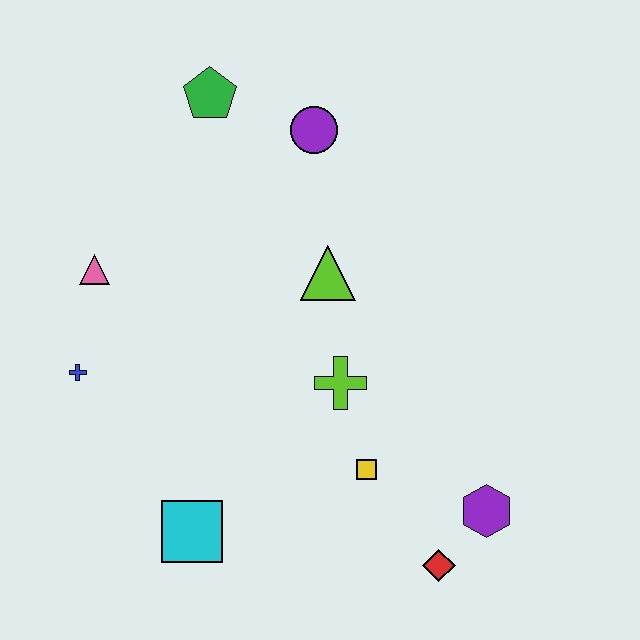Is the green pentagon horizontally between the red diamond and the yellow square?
No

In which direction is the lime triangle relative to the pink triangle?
The lime triangle is to the right of the pink triangle.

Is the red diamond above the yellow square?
No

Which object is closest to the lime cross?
The yellow square is closest to the lime cross.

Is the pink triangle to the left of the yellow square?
Yes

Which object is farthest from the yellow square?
The green pentagon is farthest from the yellow square.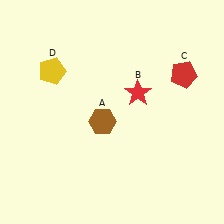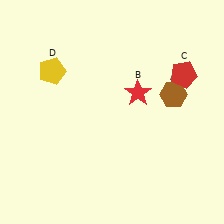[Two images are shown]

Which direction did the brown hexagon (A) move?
The brown hexagon (A) moved right.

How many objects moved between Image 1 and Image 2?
1 object moved between the two images.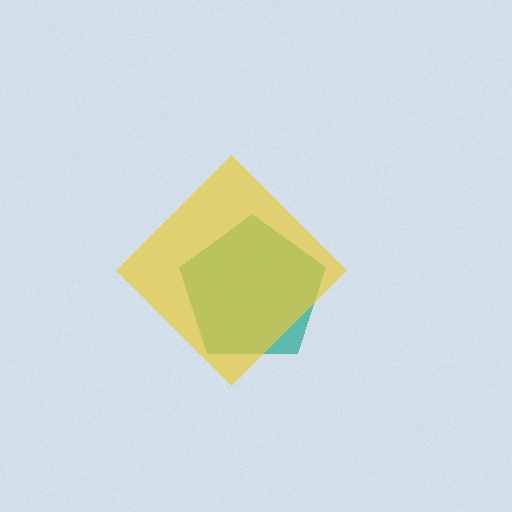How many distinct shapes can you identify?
There are 2 distinct shapes: a teal pentagon, a yellow diamond.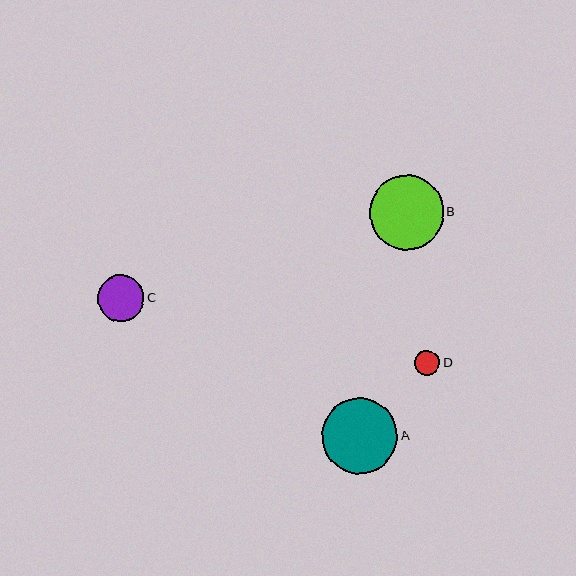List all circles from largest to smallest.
From largest to smallest: A, B, C, D.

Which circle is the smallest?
Circle D is the smallest with a size of approximately 25 pixels.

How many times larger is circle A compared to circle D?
Circle A is approximately 3.0 times the size of circle D.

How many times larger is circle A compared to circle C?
Circle A is approximately 1.6 times the size of circle C.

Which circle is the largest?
Circle A is the largest with a size of approximately 75 pixels.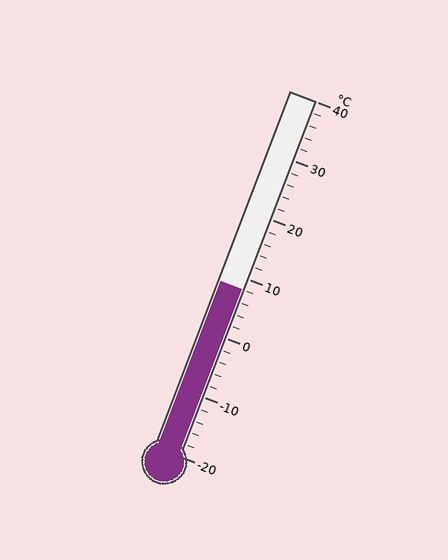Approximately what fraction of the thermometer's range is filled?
The thermometer is filled to approximately 45% of its range.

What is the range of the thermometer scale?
The thermometer scale ranges from -20°C to 40°C.